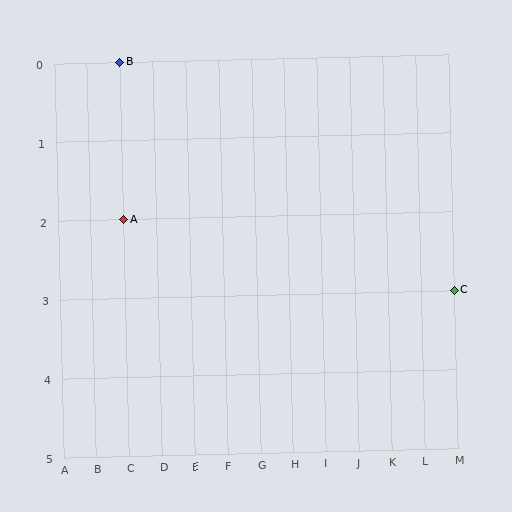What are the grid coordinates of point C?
Point C is at grid coordinates (M, 3).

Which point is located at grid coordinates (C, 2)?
Point A is at (C, 2).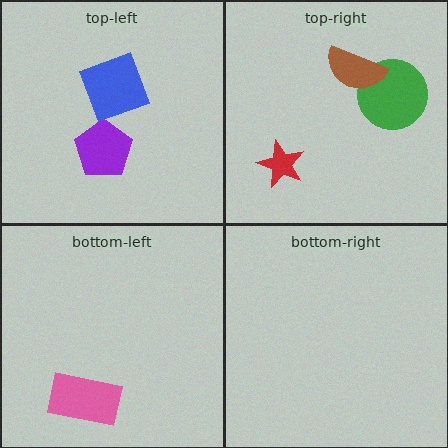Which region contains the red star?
The top-right region.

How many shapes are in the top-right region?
3.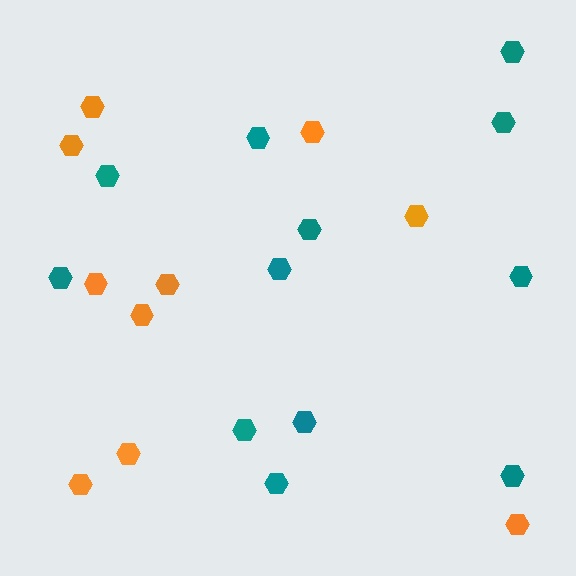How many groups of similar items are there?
There are 2 groups: one group of teal hexagons (12) and one group of orange hexagons (10).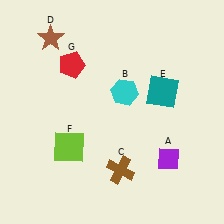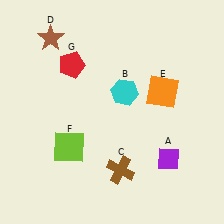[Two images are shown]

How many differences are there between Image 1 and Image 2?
There is 1 difference between the two images.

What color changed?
The square (E) changed from teal in Image 1 to orange in Image 2.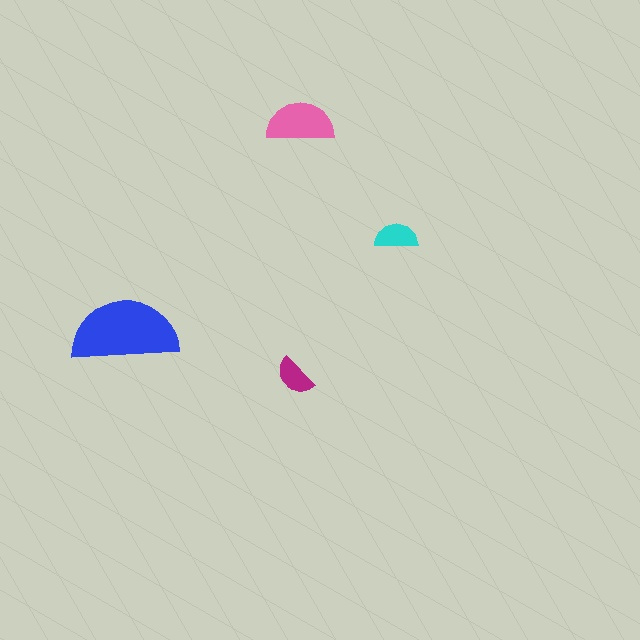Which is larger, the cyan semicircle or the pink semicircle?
The pink one.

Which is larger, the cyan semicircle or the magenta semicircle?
The cyan one.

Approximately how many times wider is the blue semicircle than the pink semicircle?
About 1.5 times wider.